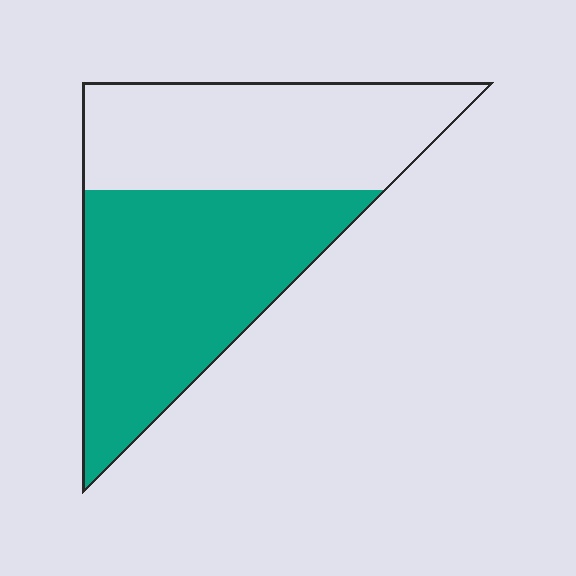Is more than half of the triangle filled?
Yes.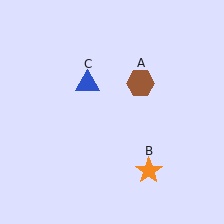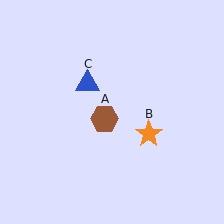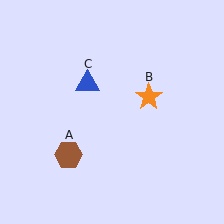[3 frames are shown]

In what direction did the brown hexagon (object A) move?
The brown hexagon (object A) moved down and to the left.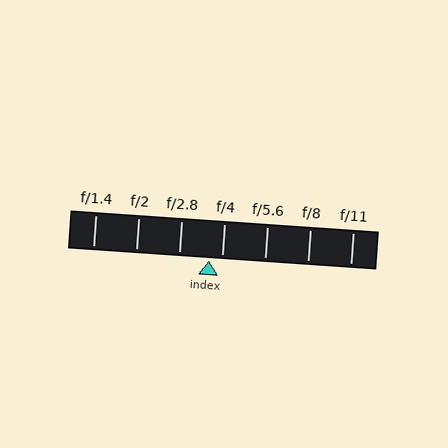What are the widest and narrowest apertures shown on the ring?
The widest aperture shown is f/1.4 and the narrowest is f/11.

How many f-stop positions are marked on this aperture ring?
There are 7 f-stop positions marked.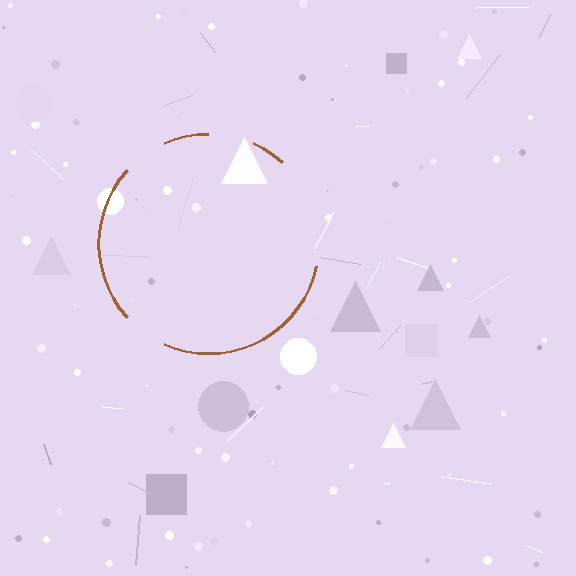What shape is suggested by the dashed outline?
The dashed outline suggests a circle.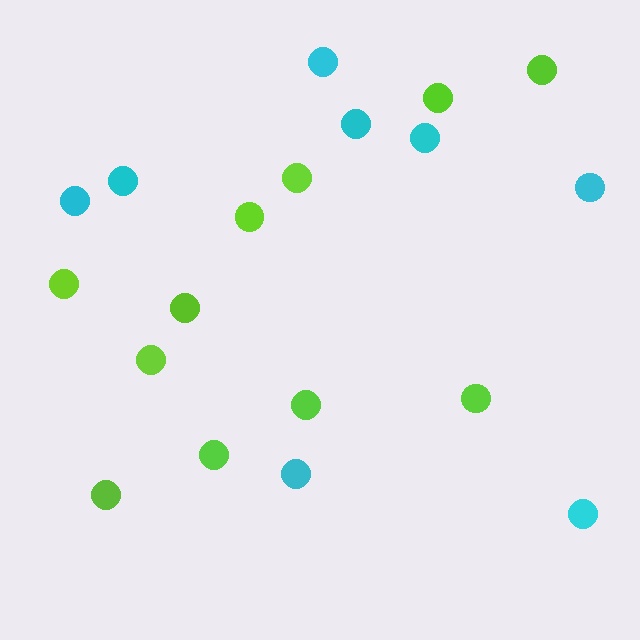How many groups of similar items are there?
There are 2 groups: one group of lime circles (11) and one group of cyan circles (8).